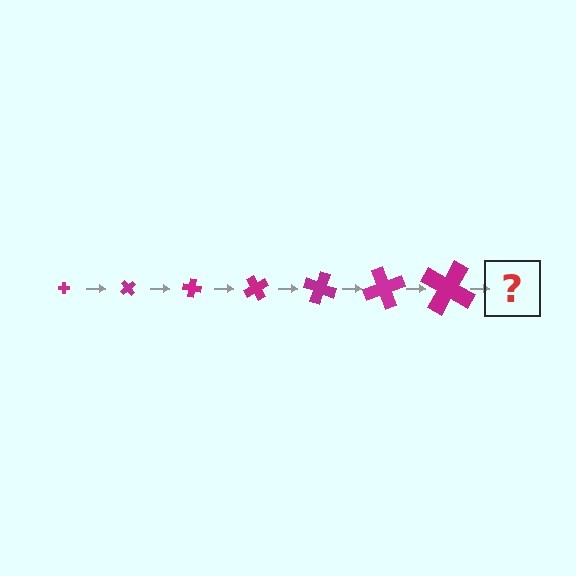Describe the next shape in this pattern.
It should be a cross, larger than the previous one and rotated 350 degrees from the start.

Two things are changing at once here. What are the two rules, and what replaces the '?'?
The two rules are that the cross grows larger each step and it rotates 50 degrees each step. The '?' should be a cross, larger than the previous one and rotated 350 degrees from the start.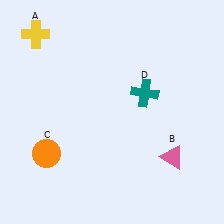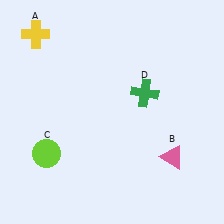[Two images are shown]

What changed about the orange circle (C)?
In Image 1, C is orange. In Image 2, it changed to lime.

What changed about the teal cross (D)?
In Image 1, D is teal. In Image 2, it changed to green.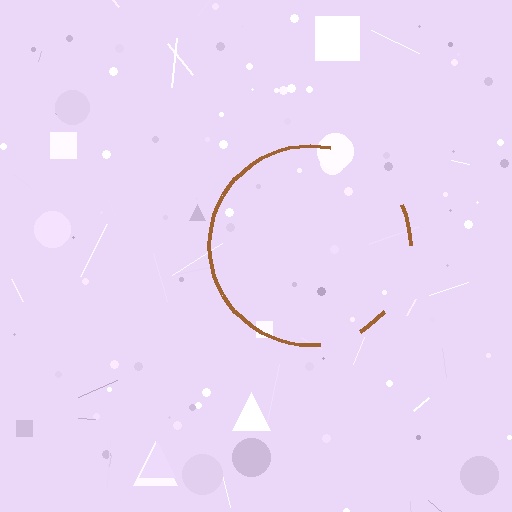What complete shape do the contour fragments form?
The contour fragments form a circle.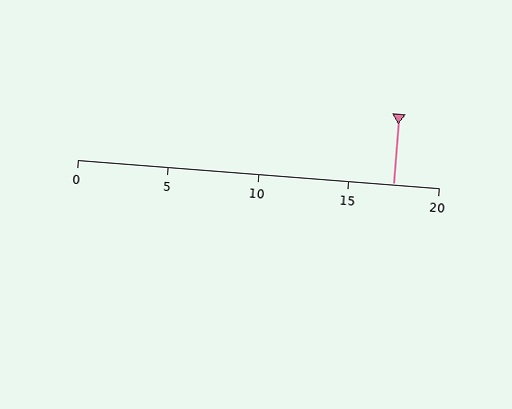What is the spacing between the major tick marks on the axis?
The major ticks are spaced 5 apart.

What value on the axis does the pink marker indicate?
The marker indicates approximately 17.5.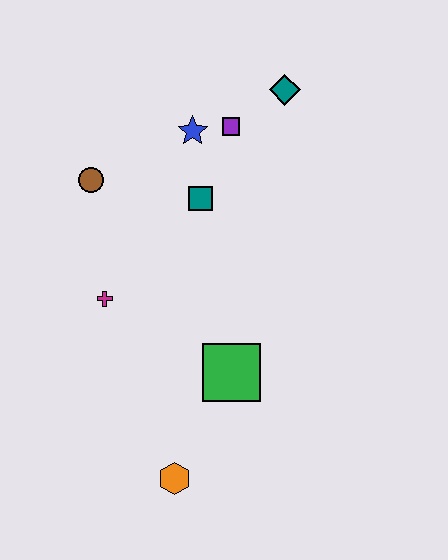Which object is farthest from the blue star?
The orange hexagon is farthest from the blue star.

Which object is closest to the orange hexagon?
The green square is closest to the orange hexagon.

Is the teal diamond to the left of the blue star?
No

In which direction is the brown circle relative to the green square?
The brown circle is above the green square.